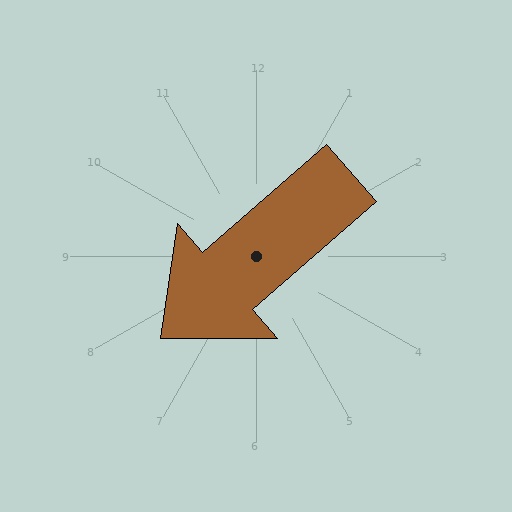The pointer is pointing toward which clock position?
Roughly 8 o'clock.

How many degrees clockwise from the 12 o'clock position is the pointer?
Approximately 229 degrees.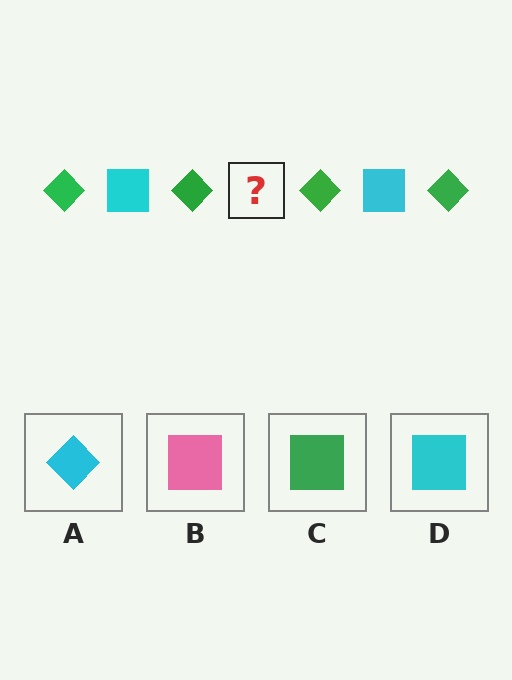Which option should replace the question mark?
Option D.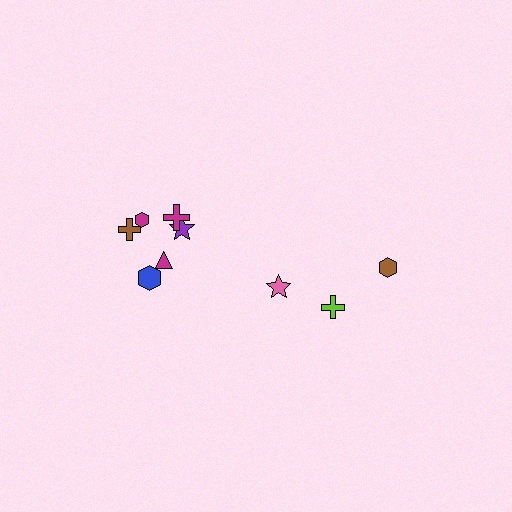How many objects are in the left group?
There are 6 objects.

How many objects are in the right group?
There are 3 objects.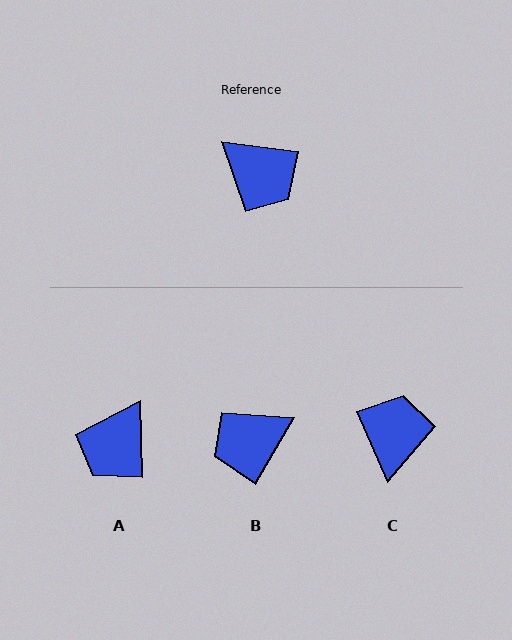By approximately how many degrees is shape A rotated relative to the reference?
Approximately 81 degrees clockwise.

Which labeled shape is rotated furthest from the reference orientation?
C, about 120 degrees away.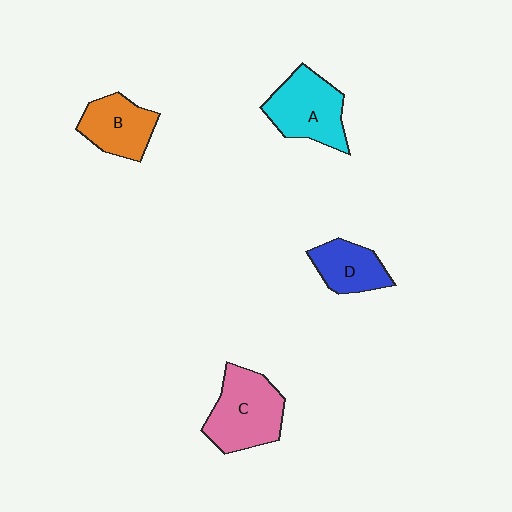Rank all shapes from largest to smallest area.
From largest to smallest: C (pink), A (cyan), B (orange), D (blue).